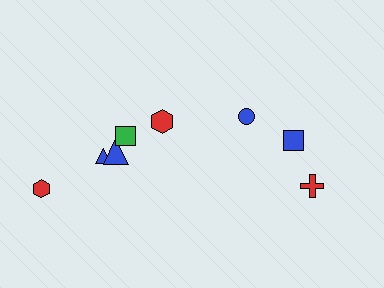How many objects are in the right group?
There are 3 objects.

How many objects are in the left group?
There are 5 objects.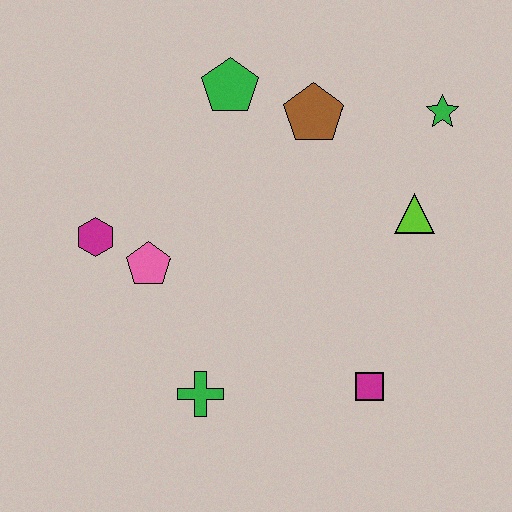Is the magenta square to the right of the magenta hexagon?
Yes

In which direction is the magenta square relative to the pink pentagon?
The magenta square is to the right of the pink pentagon.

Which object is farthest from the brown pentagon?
The green cross is farthest from the brown pentagon.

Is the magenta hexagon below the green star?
Yes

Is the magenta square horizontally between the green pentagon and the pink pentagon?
No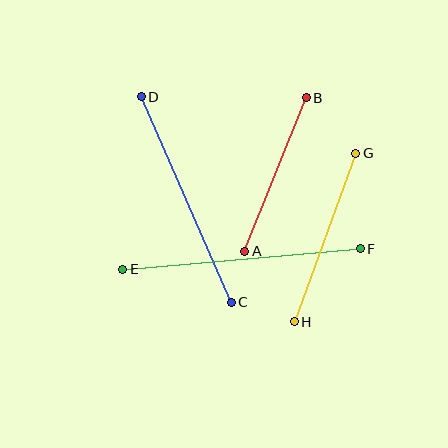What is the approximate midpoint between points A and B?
The midpoint is at approximately (275, 175) pixels.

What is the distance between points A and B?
The distance is approximately 165 pixels.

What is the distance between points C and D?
The distance is approximately 224 pixels.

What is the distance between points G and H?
The distance is approximately 179 pixels.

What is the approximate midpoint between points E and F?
The midpoint is at approximately (241, 259) pixels.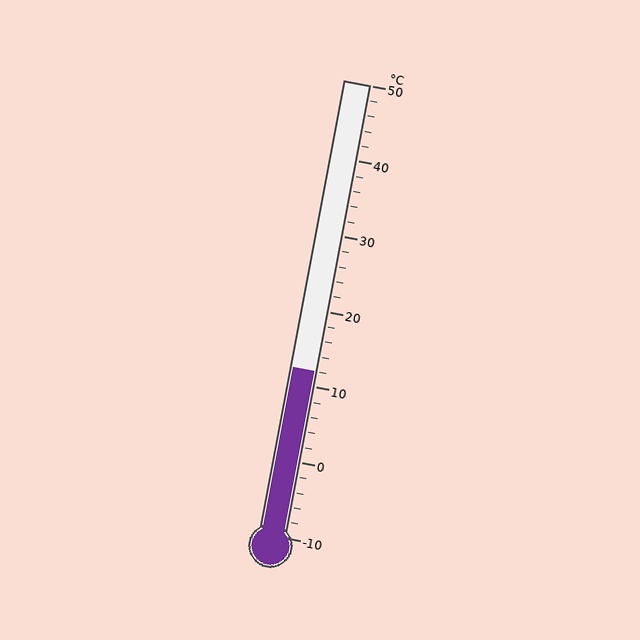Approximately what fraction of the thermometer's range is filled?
The thermometer is filled to approximately 35% of its range.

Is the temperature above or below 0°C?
The temperature is above 0°C.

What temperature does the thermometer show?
The thermometer shows approximately 12°C.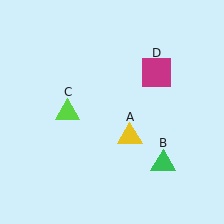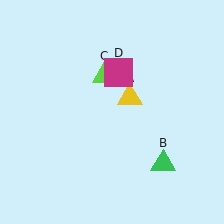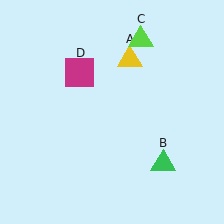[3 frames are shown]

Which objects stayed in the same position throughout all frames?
Green triangle (object B) remained stationary.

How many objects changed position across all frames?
3 objects changed position: yellow triangle (object A), lime triangle (object C), magenta square (object D).